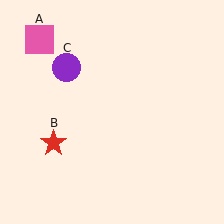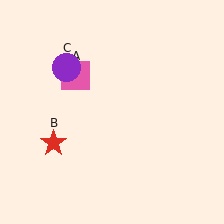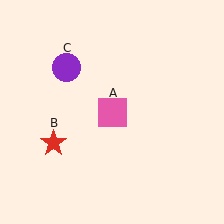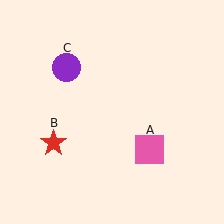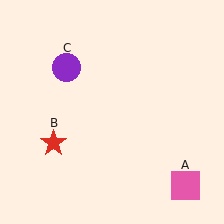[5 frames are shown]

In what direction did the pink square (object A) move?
The pink square (object A) moved down and to the right.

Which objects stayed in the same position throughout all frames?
Red star (object B) and purple circle (object C) remained stationary.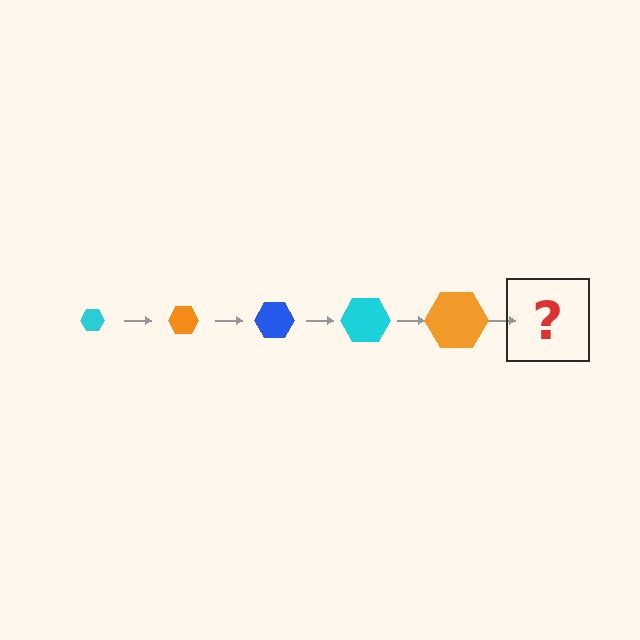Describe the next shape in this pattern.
It should be a blue hexagon, larger than the previous one.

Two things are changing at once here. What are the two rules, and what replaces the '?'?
The two rules are that the hexagon grows larger each step and the color cycles through cyan, orange, and blue. The '?' should be a blue hexagon, larger than the previous one.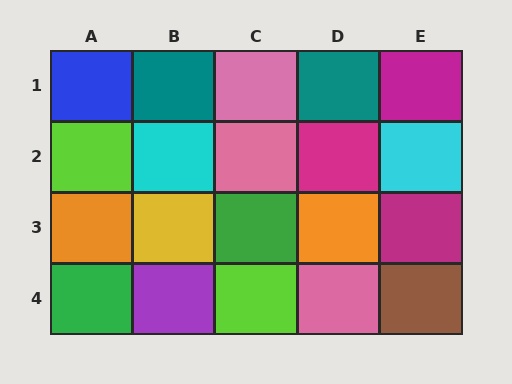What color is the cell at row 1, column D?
Teal.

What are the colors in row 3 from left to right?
Orange, yellow, green, orange, magenta.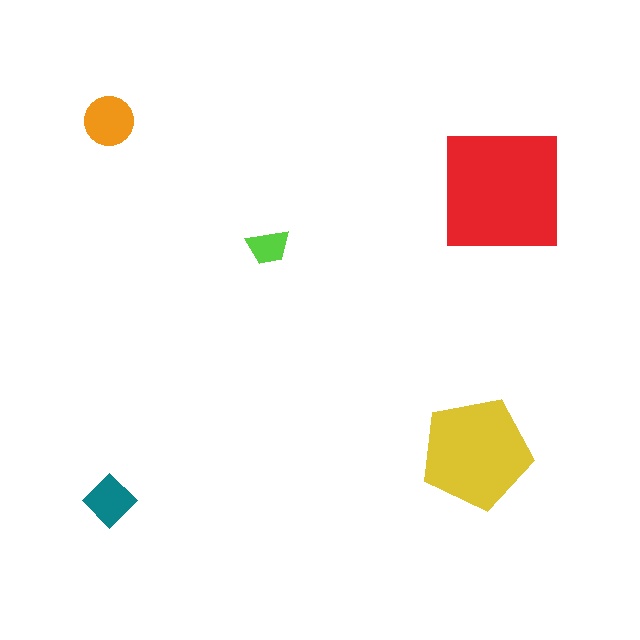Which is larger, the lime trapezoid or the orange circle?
The orange circle.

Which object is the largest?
The red square.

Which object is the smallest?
The lime trapezoid.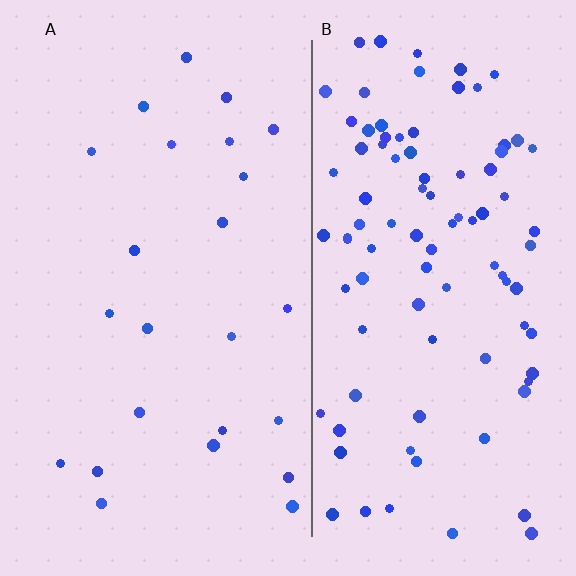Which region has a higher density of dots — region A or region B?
B (the right).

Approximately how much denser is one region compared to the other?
Approximately 4.1× — region B over region A.